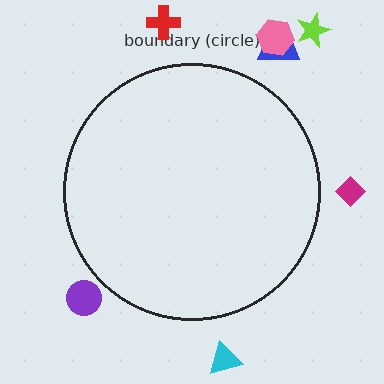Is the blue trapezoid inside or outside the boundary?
Outside.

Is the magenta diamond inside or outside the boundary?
Outside.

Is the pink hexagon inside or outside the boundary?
Outside.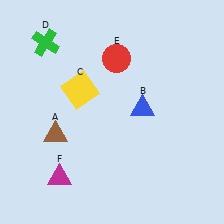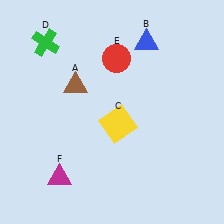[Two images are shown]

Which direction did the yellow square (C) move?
The yellow square (C) moved right.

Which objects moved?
The objects that moved are: the brown triangle (A), the blue triangle (B), the yellow square (C).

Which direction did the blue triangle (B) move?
The blue triangle (B) moved up.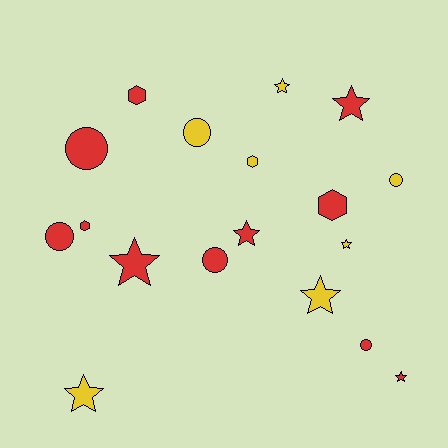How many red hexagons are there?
There are 3 red hexagons.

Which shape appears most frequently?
Star, with 8 objects.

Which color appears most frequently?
Red, with 11 objects.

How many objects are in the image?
There are 18 objects.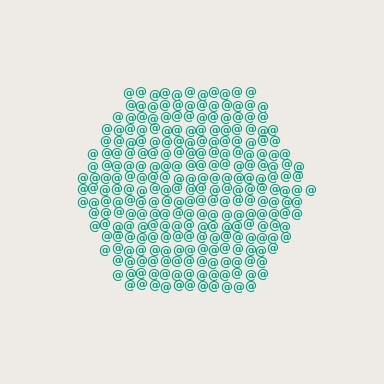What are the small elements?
The small elements are at signs.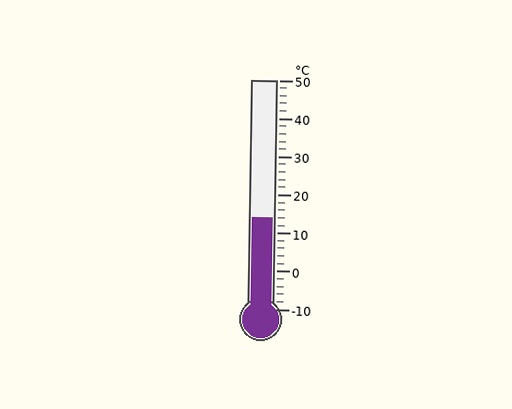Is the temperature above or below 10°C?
The temperature is above 10°C.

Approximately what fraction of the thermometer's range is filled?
The thermometer is filled to approximately 40% of its range.